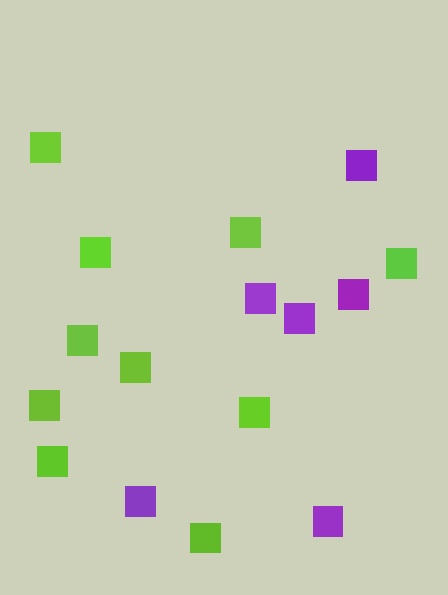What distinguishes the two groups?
There are 2 groups: one group of purple squares (6) and one group of lime squares (10).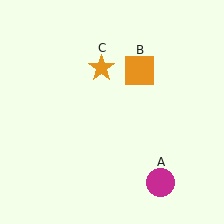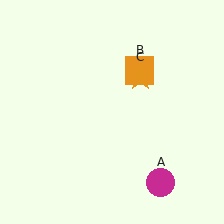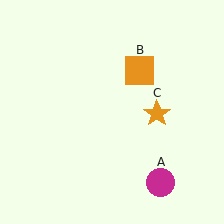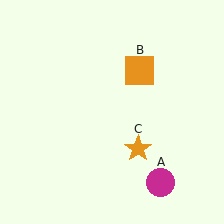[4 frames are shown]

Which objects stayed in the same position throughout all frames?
Magenta circle (object A) and orange square (object B) remained stationary.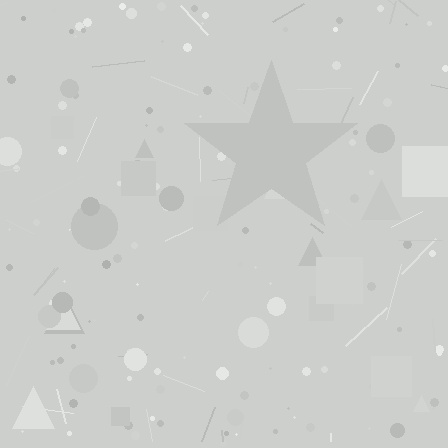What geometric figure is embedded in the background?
A star is embedded in the background.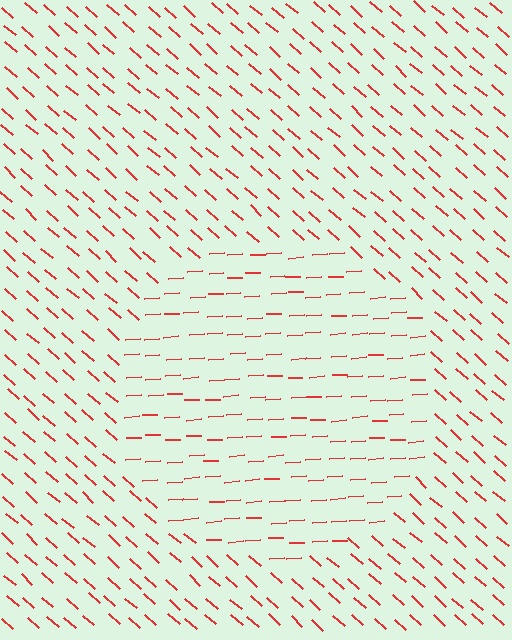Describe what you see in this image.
The image is filled with small red line segments. A circle region in the image has lines oriented differently from the surrounding lines, creating a visible texture boundary.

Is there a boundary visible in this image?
Yes, there is a texture boundary formed by a change in line orientation.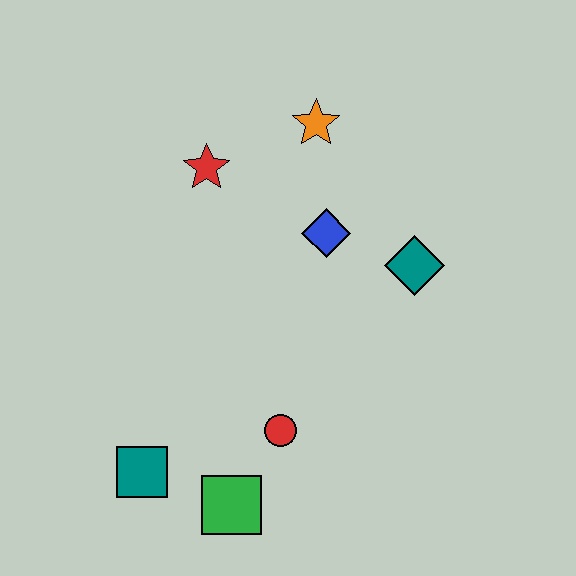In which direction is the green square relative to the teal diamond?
The green square is below the teal diamond.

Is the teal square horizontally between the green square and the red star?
No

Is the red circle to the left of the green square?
No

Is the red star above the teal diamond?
Yes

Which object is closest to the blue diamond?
The teal diamond is closest to the blue diamond.